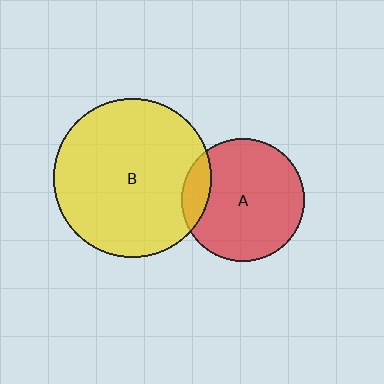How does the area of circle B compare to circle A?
Approximately 1.7 times.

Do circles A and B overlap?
Yes.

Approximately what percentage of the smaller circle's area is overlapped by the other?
Approximately 15%.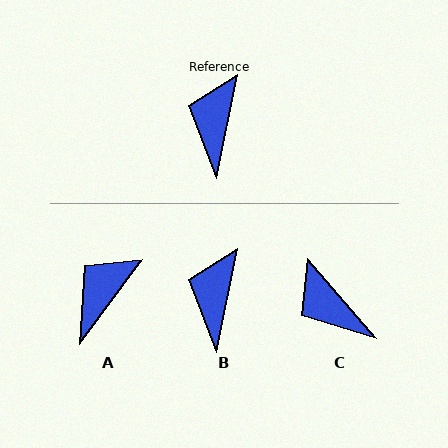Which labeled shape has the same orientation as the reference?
B.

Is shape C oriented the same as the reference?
No, it is off by about 52 degrees.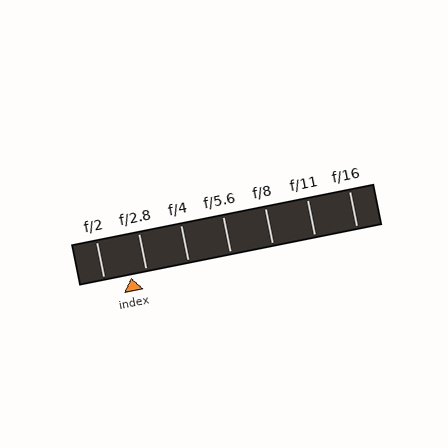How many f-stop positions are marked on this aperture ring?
There are 7 f-stop positions marked.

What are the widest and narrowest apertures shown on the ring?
The widest aperture shown is f/2 and the narrowest is f/16.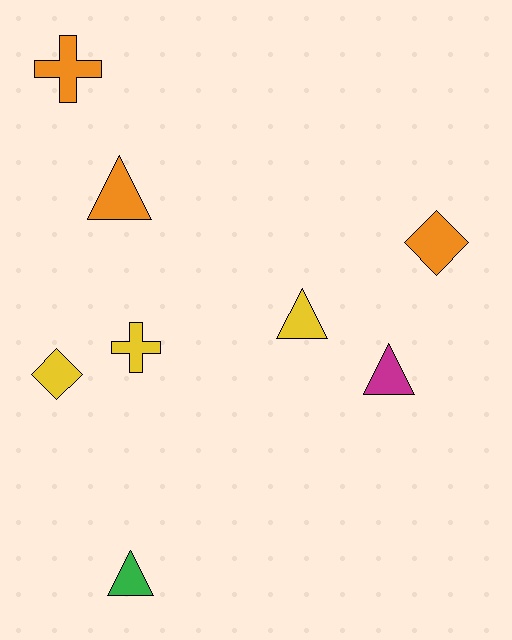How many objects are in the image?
There are 8 objects.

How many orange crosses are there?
There is 1 orange cross.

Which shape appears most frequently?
Triangle, with 4 objects.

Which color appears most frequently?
Yellow, with 3 objects.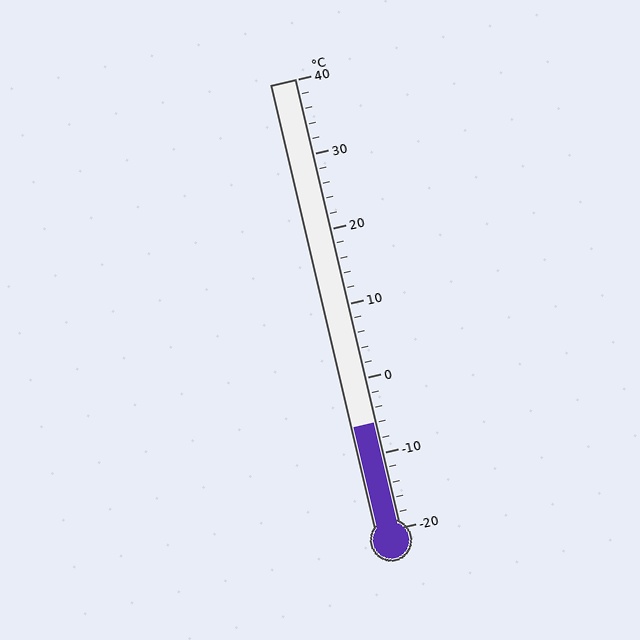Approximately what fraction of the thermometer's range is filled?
The thermometer is filled to approximately 25% of its range.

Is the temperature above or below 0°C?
The temperature is below 0°C.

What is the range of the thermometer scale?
The thermometer scale ranges from -20°C to 40°C.